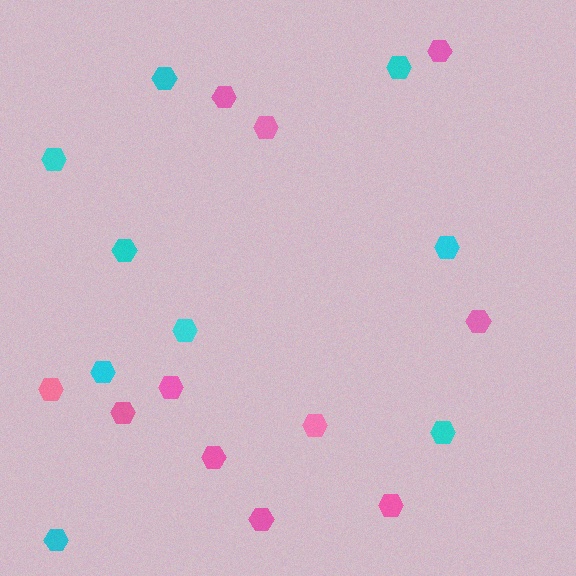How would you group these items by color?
There are 2 groups: one group of cyan hexagons (9) and one group of pink hexagons (11).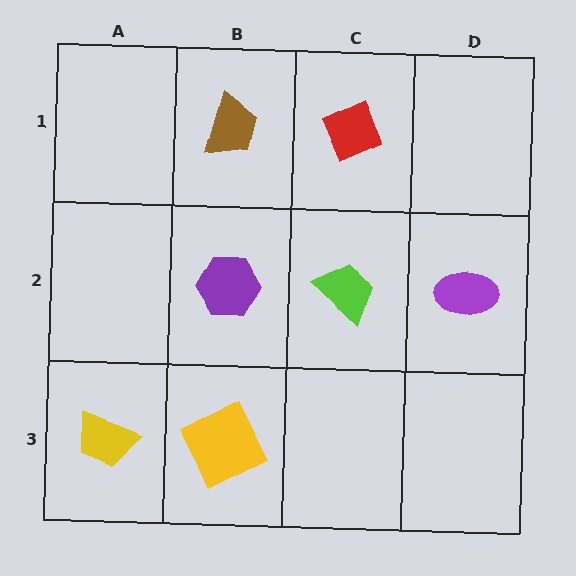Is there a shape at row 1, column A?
No, that cell is empty.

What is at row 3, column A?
A yellow trapezoid.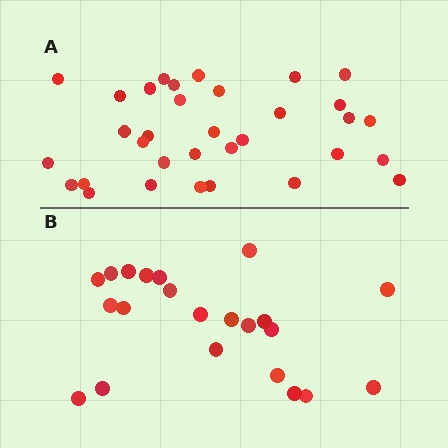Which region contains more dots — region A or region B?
Region A (the top region) has more dots.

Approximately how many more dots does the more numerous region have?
Region A has roughly 12 or so more dots than region B.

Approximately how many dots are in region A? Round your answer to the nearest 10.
About 30 dots. (The exact count is 33, which rounds to 30.)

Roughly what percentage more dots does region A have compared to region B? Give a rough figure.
About 50% more.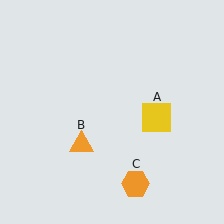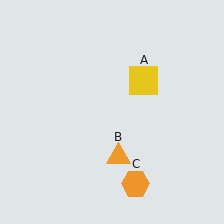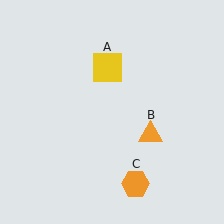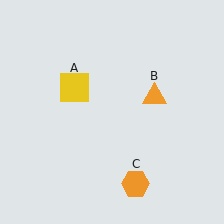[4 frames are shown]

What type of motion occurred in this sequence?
The yellow square (object A), orange triangle (object B) rotated counterclockwise around the center of the scene.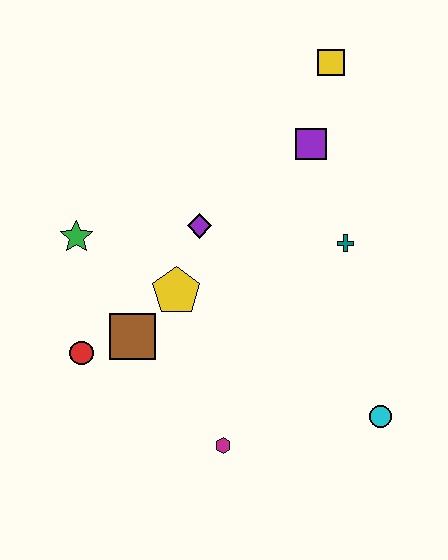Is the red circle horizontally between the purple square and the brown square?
No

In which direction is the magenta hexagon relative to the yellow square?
The magenta hexagon is below the yellow square.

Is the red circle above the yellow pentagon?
No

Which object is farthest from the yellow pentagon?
The yellow square is farthest from the yellow pentagon.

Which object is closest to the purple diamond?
The yellow pentagon is closest to the purple diamond.